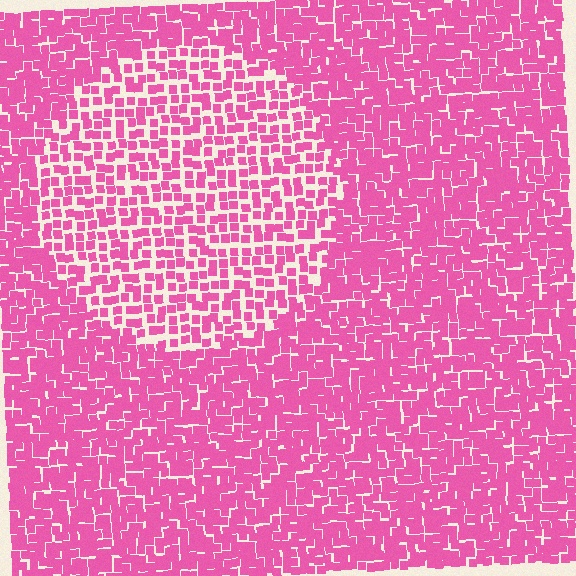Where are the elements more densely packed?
The elements are more densely packed outside the circle boundary.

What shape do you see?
I see a circle.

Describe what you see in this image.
The image contains small pink elements arranged at two different densities. A circle-shaped region is visible where the elements are less densely packed than the surrounding area.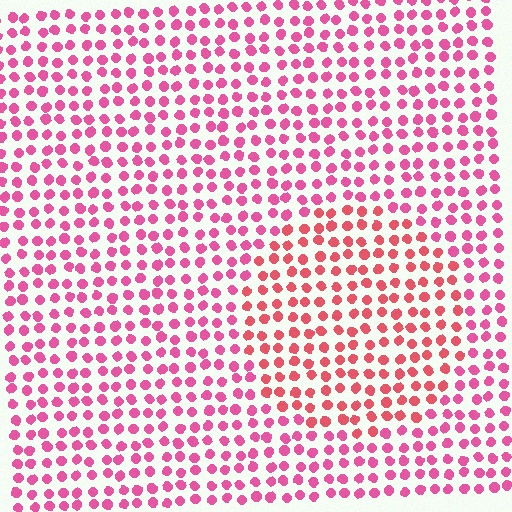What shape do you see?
I see a circle.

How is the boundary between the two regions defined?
The boundary is defined purely by a slight shift in hue (about 24 degrees). Spacing, size, and orientation are identical on both sides.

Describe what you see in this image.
The image is filled with small pink elements in a uniform arrangement. A circle-shaped region is visible where the elements are tinted to a slightly different hue, forming a subtle color boundary.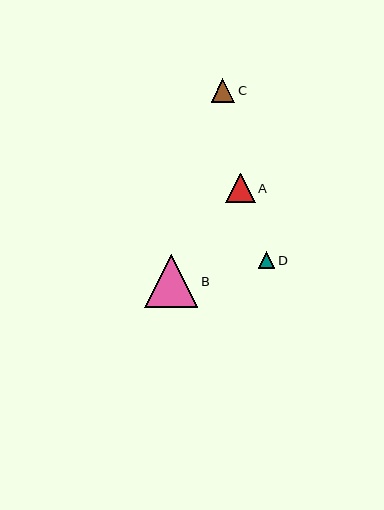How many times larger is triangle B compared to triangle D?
Triangle B is approximately 3.1 times the size of triangle D.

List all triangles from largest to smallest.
From largest to smallest: B, A, C, D.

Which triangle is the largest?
Triangle B is the largest with a size of approximately 53 pixels.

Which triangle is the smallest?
Triangle D is the smallest with a size of approximately 17 pixels.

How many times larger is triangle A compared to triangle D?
Triangle A is approximately 1.8 times the size of triangle D.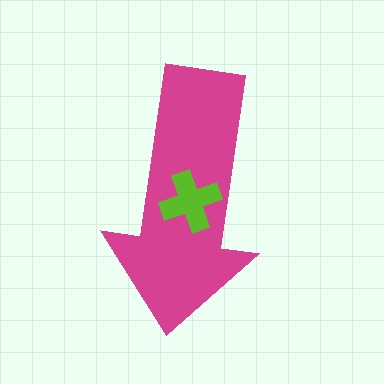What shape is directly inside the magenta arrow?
The lime cross.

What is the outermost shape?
The magenta arrow.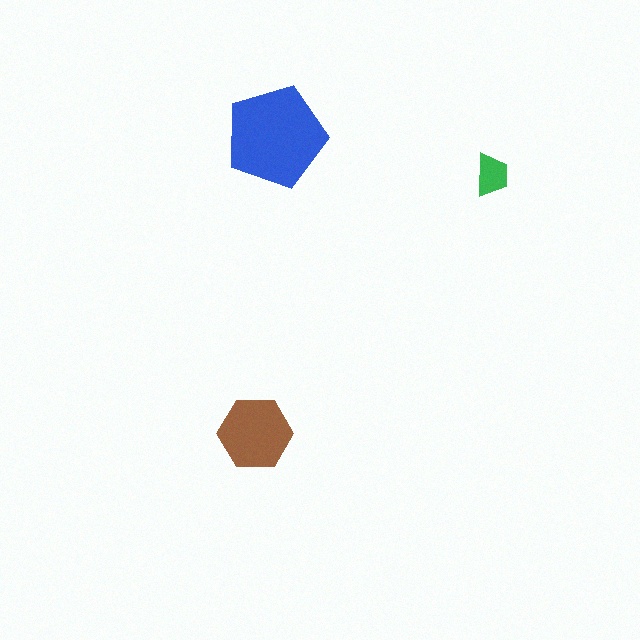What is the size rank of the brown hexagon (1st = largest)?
2nd.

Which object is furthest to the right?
The green trapezoid is rightmost.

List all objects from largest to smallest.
The blue pentagon, the brown hexagon, the green trapezoid.